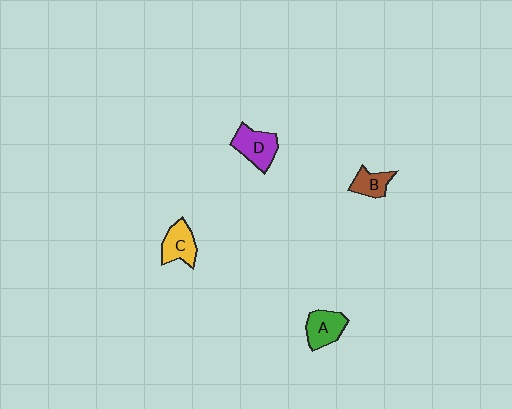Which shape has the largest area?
Shape D (purple).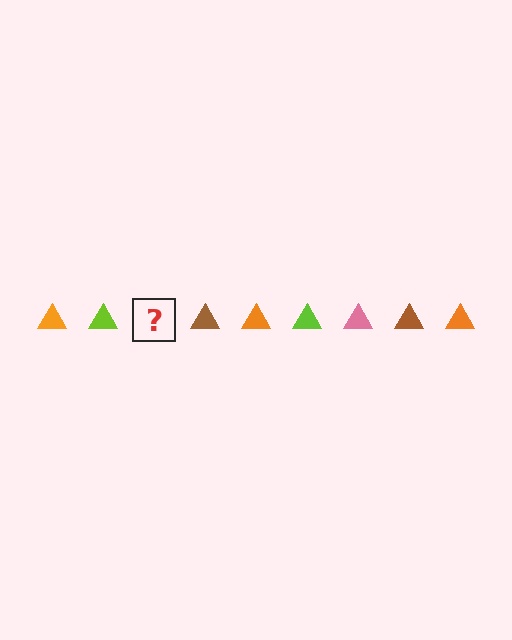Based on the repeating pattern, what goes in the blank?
The blank should be a pink triangle.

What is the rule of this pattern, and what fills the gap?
The rule is that the pattern cycles through orange, lime, pink, brown triangles. The gap should be filled with a pink triangle.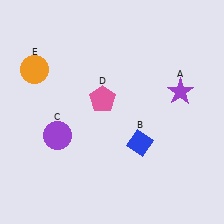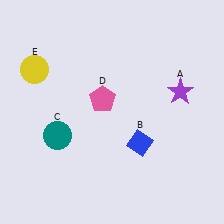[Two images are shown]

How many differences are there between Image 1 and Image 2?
There are 2 differences between the two images.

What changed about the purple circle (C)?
In Image 1, C is purple. In Image 2, it changed to teal.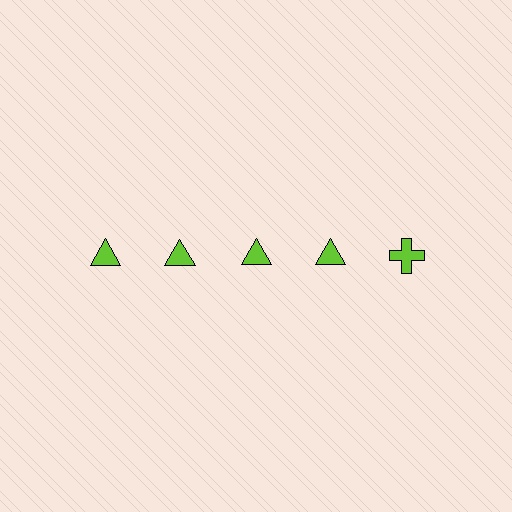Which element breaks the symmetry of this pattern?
The lime cross in the top row, rightmost column breaks the symmetry. All other shapes are lime triangles.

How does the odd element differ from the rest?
It has a different shape: cross instead of triangle.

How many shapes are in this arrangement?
There are 5 shapes arranged in a grid pattern.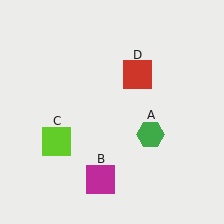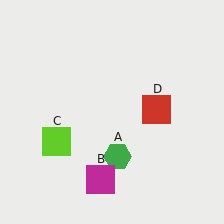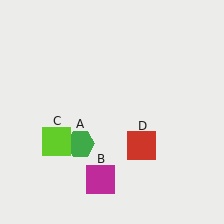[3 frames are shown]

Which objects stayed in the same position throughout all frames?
Magenta square (object B) and lime square (object C) remained stationary.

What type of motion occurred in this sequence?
The green hexagon (object A), red square (object D) rotated clockwise around the center of the scene.